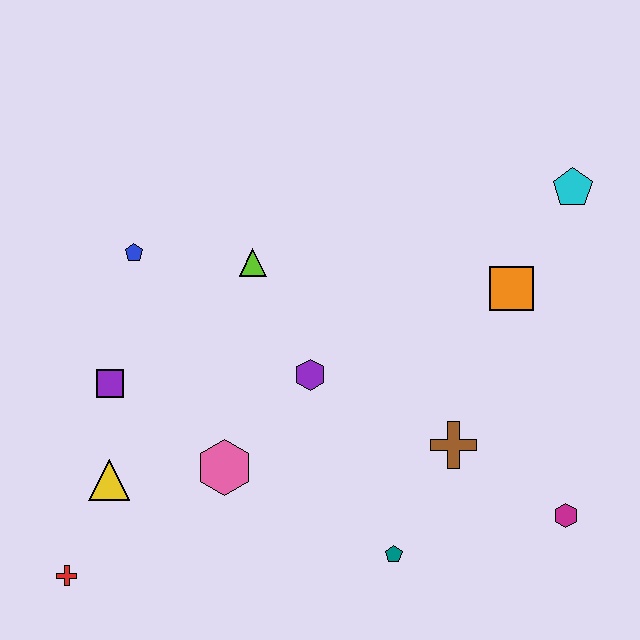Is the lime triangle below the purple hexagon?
No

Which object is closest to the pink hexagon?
The yellow triangle is closest to the pink hexagon.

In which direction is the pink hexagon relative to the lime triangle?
The pink hexagon is below the lime triangle.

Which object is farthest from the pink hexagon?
The cyan pentagon is farthest from the pink hexagon.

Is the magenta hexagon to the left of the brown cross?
No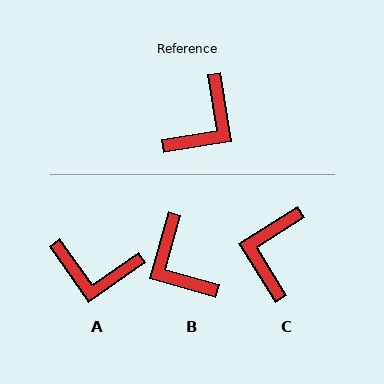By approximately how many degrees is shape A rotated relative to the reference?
Approximately 64 degrees clockwise.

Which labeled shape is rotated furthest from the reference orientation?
C, about 157 degrees away.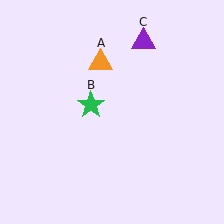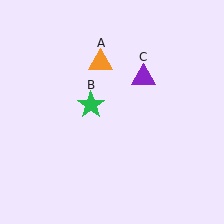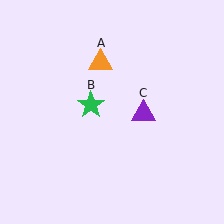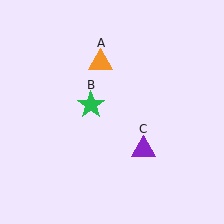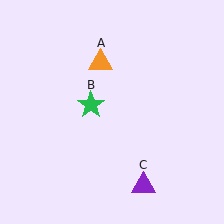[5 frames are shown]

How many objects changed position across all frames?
1 object changed position: purple triangle (object C).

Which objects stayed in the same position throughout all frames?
Orange triangle (object A) and green star (object B) remained stationary.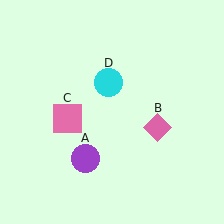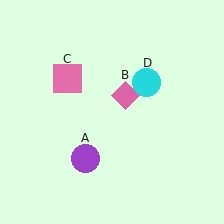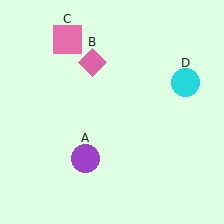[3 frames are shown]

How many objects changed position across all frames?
3 objects changed position: pink diamond (object B), pink square (object C), cyan circle (object D).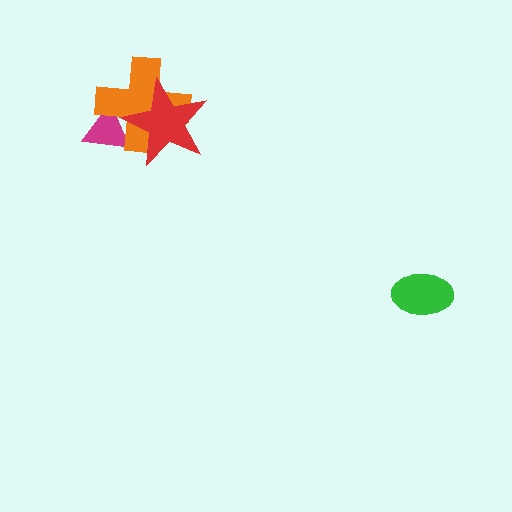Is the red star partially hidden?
No, no other shape covers it.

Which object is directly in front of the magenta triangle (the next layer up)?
The orange cross is directly in front of the magenta triangle.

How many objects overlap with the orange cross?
2 objects overlap with the orange cross.